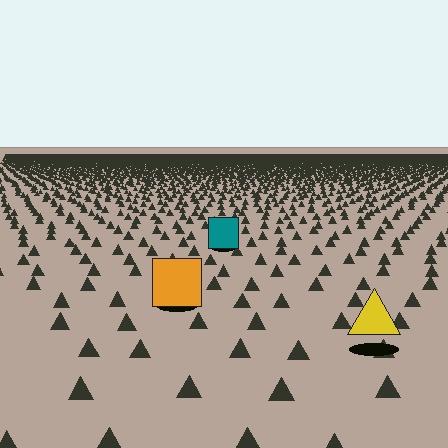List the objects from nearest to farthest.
From nearest to farthest: the yellow triangle, the orange square, the teal square.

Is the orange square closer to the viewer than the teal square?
Yes. The orange square is closer — you can tell from the texture gradient: the ground texture is coarser near it.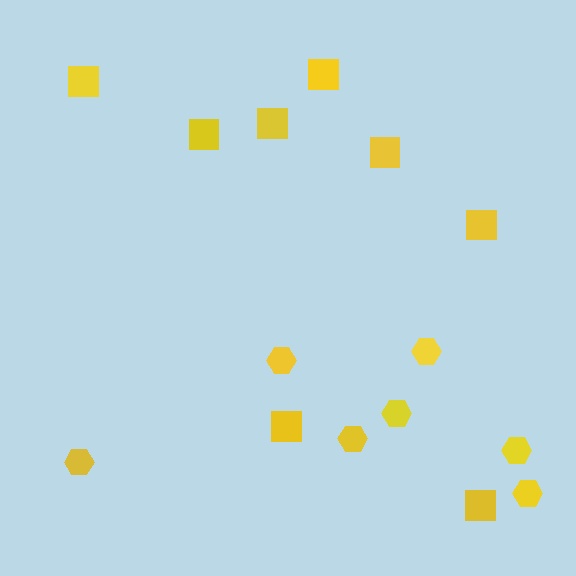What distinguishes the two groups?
There are 2 groups: one group of hexagons (7) and one group of squares (8).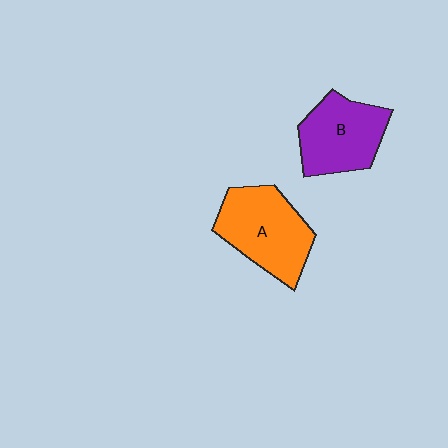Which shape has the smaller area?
Shape B (purple).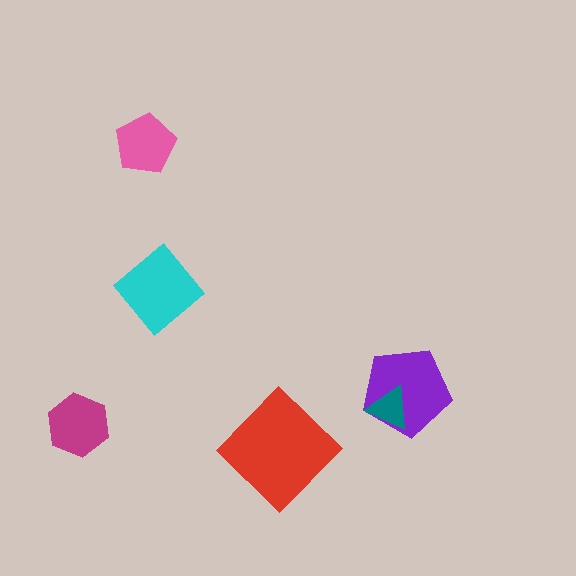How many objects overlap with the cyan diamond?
0 objects overlap with the cyan diamond.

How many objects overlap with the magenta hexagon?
0 objects overlap with the magenta hexagon.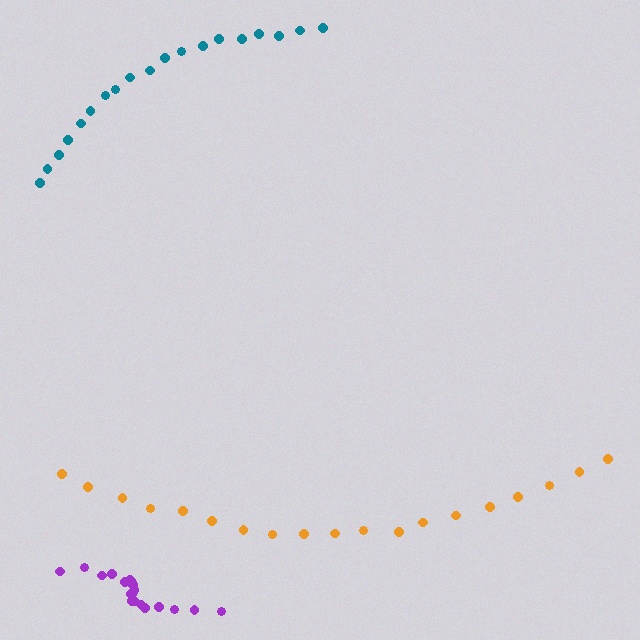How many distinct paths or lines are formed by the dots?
There are 3 distinct paths.